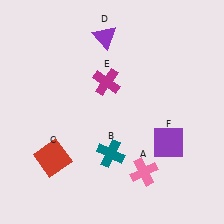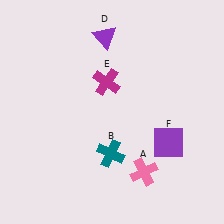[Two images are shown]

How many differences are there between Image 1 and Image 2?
There is 1 difference between the two images.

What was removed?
The red square (C) was removed in Image 2.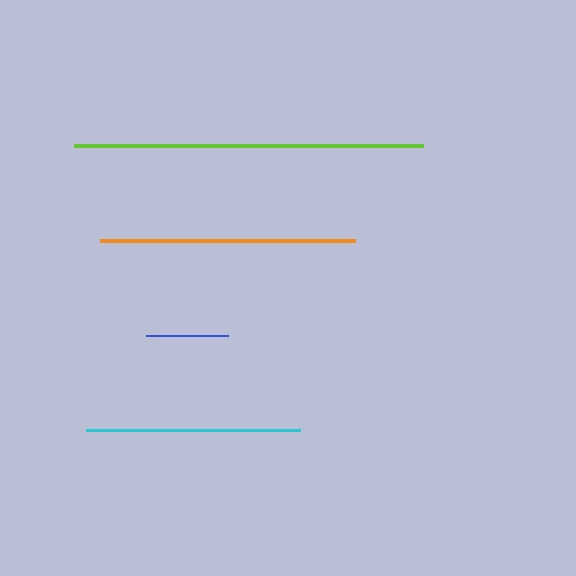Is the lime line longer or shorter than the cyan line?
The lime line is longer than the cyan line.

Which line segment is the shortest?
The blue line is the shortest at approximately 82 pixels.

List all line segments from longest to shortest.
From longest to shortest: lime, orange, cyan, blue.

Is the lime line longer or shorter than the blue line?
The lime line is longer than the blue line.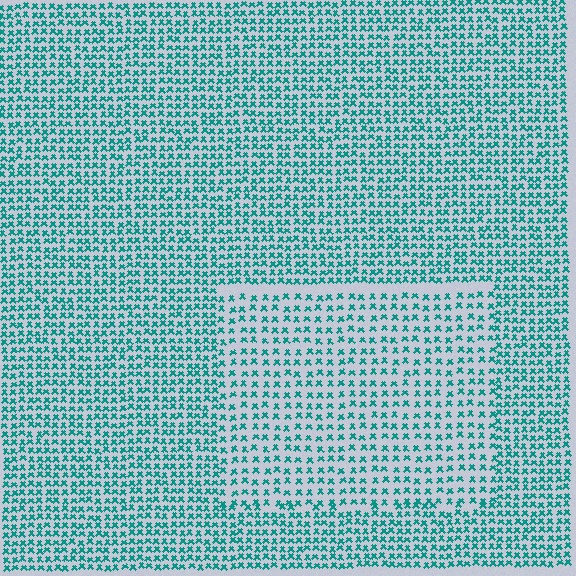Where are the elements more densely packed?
The elements are more densely packed outside the rectangle boundary.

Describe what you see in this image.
The image contains small teal elements arranged at two different densities. A rectangle-shaped region is visible where the elements are less densely packed than the surrounding area.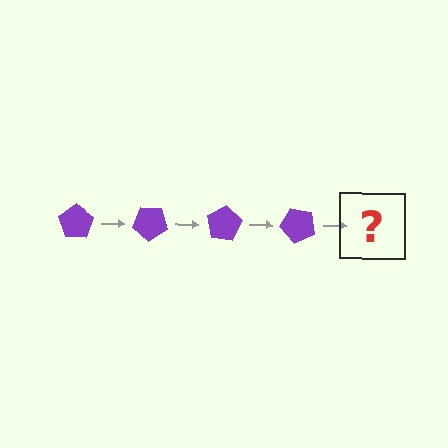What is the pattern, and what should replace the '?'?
The pattern is that the pentagon rotates 40 degrees each step. The '?' should be a purple pentagon rotated 160 degrees.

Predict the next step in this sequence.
The next step is a purple pentagon rotated 160 degrees.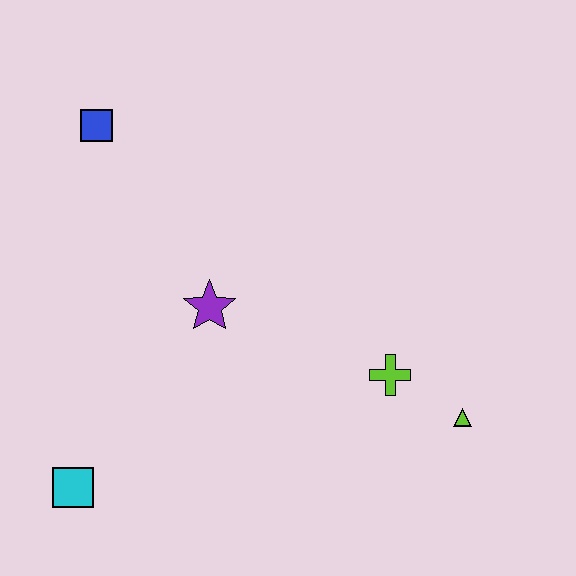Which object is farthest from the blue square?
The lime triangle is farthest from the blue square.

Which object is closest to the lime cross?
The lime triangle is closest to the lime cross.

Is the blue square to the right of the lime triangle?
No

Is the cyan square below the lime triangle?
Yes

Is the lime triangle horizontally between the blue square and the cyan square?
No